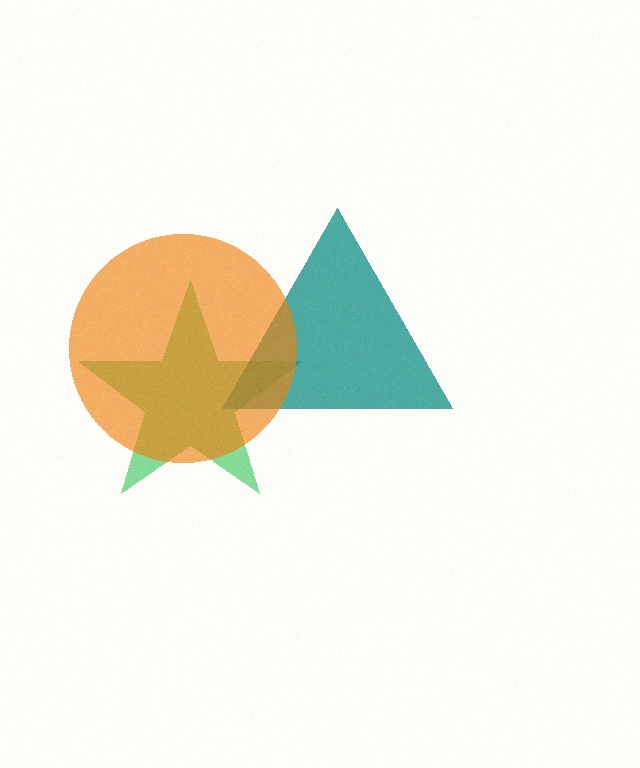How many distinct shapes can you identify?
There are 3 distinct shapes: a green star, a teal triangle, an orange circle.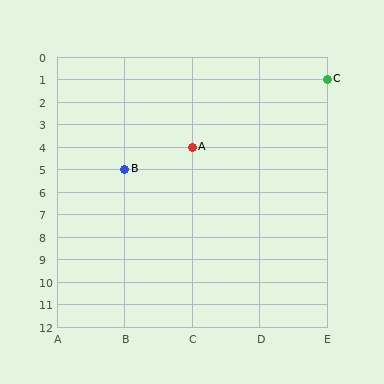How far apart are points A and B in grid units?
Points A and B are 1 column and 1 row apart (about 1.4 grid units diagonally).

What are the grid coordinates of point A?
Point A is at grid coordinates (C, 4).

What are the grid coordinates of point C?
Point C is at grid coordinates (E, 1).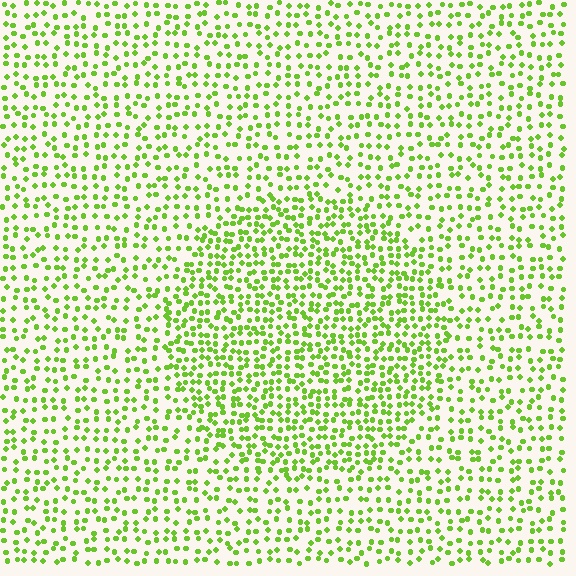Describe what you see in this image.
The image contains small lime elements arranged at two different densities. A circle-shaped region is visible where the elements are more densely packed than the surrounding area.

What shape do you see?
I see a circle.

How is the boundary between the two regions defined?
The boundary is defined by a change in element density (approximately 1.6x ratio). All elements are the same color, size, and shape.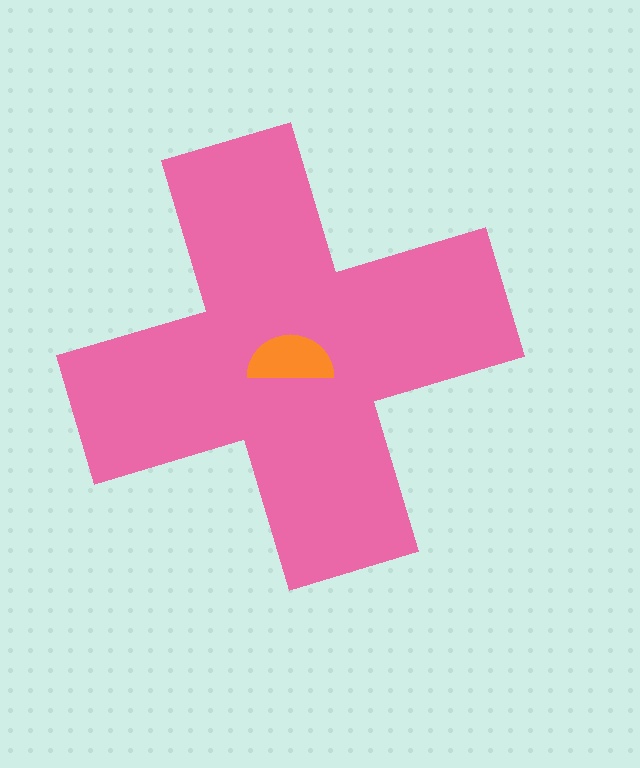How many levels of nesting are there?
2.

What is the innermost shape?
The orange semicircle.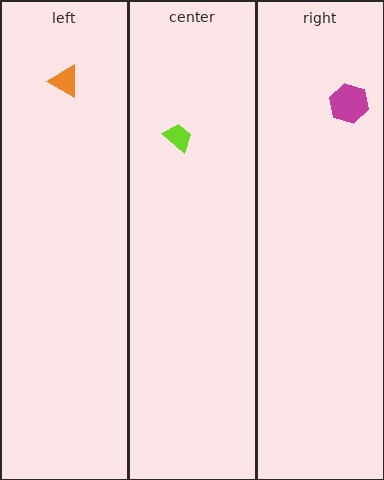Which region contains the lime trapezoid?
The center region.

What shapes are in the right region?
The magenta hexagon.